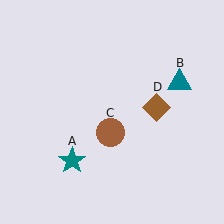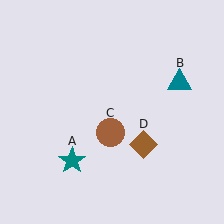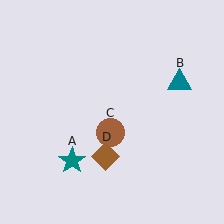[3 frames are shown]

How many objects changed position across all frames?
1 object changed position: brown diamond (object D).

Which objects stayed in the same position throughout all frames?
Teal star (object A) and teal triangle (object B) and brown circle (object C) remained stationary.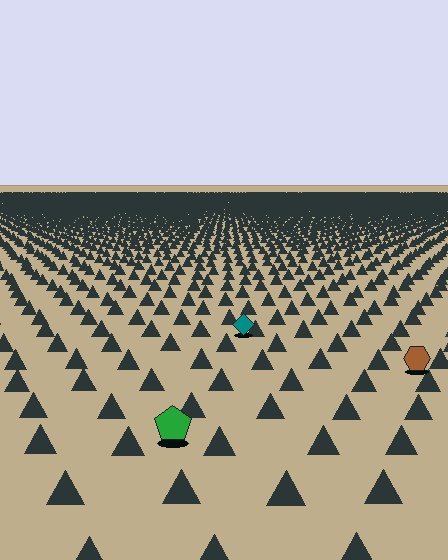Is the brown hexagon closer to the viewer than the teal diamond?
Yes. The brown hexagon is closer — you can tell from the texture gradient: the ground texture is coarser near it.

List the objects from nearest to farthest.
From nearest to farthest: the green pentagon, the brown hexagon, the teal diamond.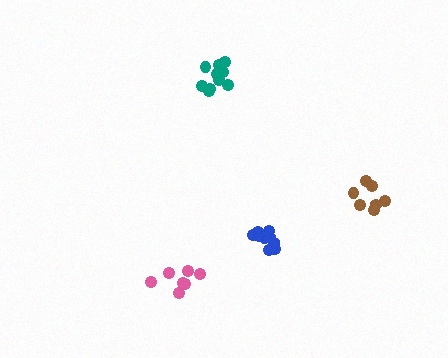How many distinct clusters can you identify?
There are 4 distinct clusters.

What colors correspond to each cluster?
The clusters are colored: brown, pink, blue, teal.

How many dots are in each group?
Group 1: 7 dots, Group 2: 7 dots, Group 3: 9 dots, Group 4: 11 dots (34 total).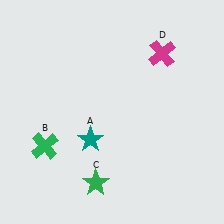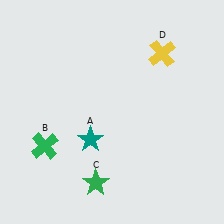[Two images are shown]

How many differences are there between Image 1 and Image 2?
There is 1 difference between the two images.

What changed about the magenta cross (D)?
In Image 1, D is magenta. In Image 2, it changed to yellow.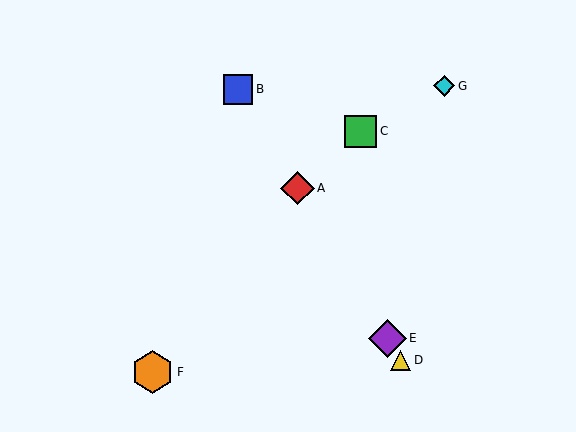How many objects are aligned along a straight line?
4 objects (A, B, D, E) are aligned along a straight line.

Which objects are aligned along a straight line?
Objects A, B, D, E are aligned along a straight line.